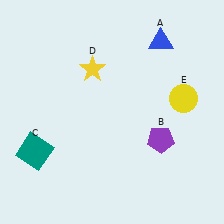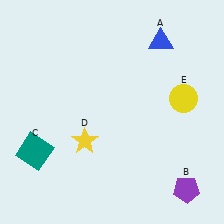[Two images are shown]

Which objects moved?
The objects that moved are: the purple pentagon (B), the yellow star (D).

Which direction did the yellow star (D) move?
The yellow star (D) moved down.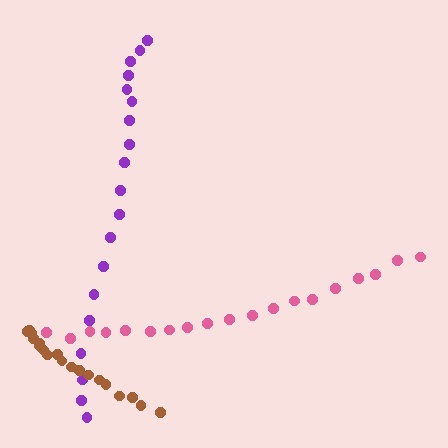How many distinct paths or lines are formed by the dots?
There are 3 distinct paths.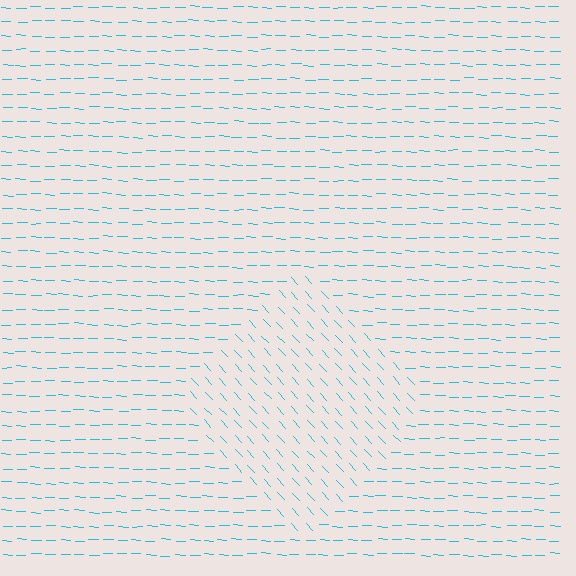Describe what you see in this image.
The image is filled with small cyan line segments. A diamond region in the image has lines oriented differently from the surrounding lines, creating a visible texture boundary.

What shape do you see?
I see a diamond.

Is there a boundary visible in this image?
Yes, there is a texture boundary formed by a change in line orientation.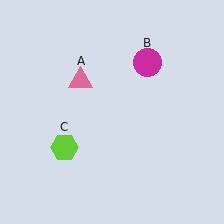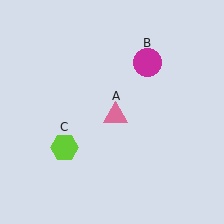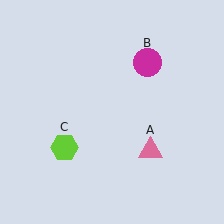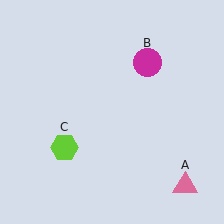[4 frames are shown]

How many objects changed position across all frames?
1 object changed position: pink triangle (object A).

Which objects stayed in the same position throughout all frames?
Magenta circle (object B) and lime hexagon (object C) remained stationary.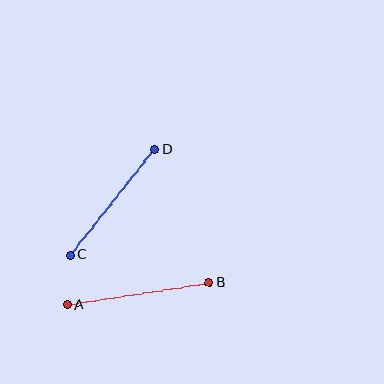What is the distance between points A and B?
The distance is approximately 143 pixels.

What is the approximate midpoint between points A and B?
The midpoint is at approximately (138, 294) pixels.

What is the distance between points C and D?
The distance is approximately 135 pixels.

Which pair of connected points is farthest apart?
Points A and B are farthest apart.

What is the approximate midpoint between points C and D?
The midpoint is at approximately (112, 202) pixels.